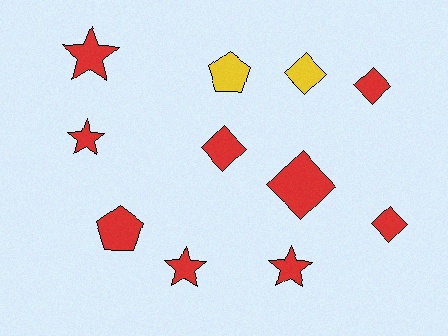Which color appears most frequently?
Red, with 9 objects.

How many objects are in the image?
There are 11 objects.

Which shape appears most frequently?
Diamond, with 5 objects.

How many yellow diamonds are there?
There is 1 yellow diamond.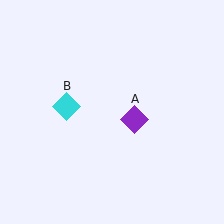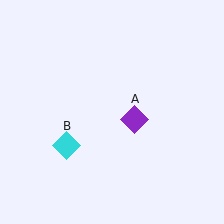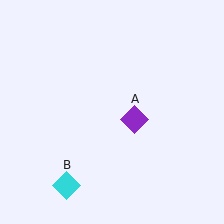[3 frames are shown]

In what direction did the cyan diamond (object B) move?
The cyan diamond (object B) moved down.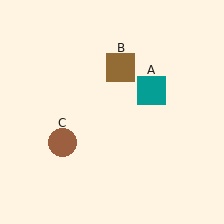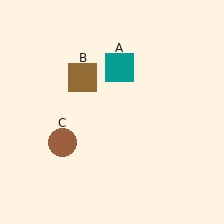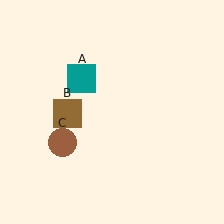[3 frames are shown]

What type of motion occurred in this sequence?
The teal square (object A), brown square (object B) rotated counterclockwise around the center of the scene.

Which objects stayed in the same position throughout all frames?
Brown circle (object C) remained stationary.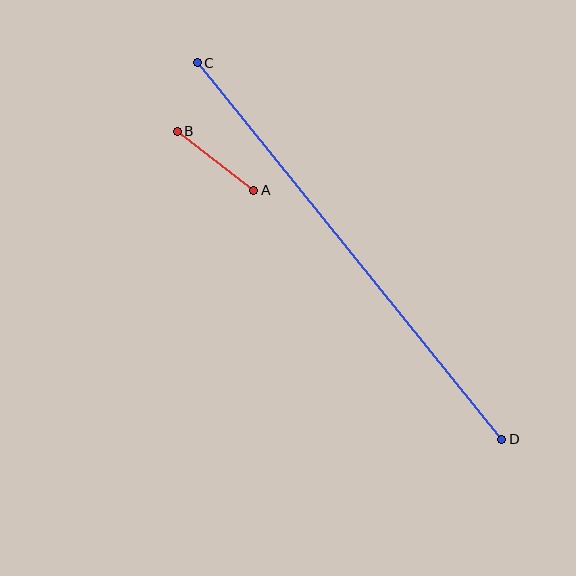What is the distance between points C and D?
The distance is approximately 484 pixels.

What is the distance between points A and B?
The distance is approximately 96 pixels.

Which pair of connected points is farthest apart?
Points C and D are farthest apart.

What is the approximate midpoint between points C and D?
The midpoint is at approximately (349, 251) pixels.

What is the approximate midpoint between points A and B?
The midpoint is at approximately (215, 161) pixels.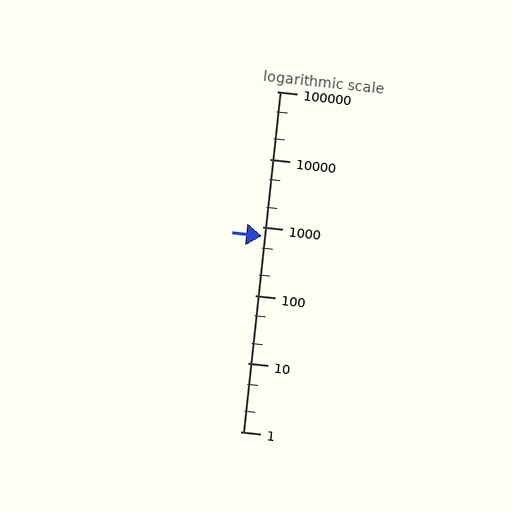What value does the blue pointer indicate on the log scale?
The pointer indicates approximately 740.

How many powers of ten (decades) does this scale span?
The scale spans 5 decades, from 1 to 100000.